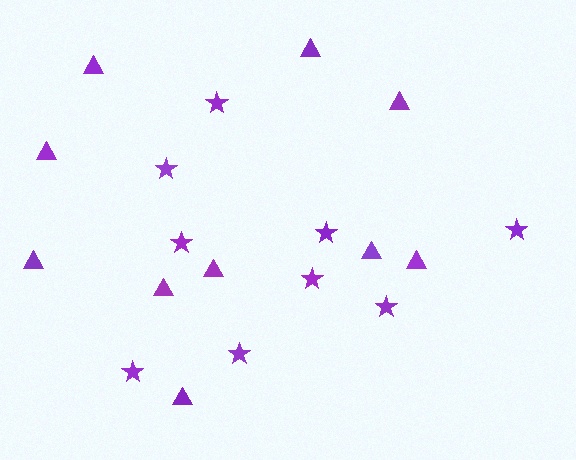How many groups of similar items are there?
There are 2 groups: one group of stars (9) and one group of triangles (10).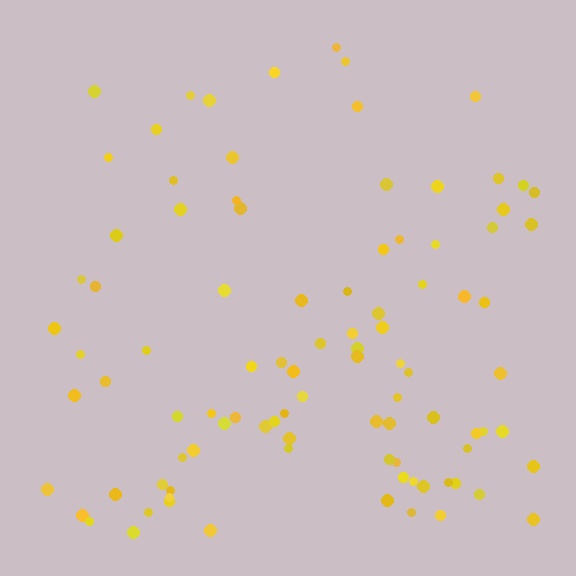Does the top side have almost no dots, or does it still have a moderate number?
Still a moderate number, just noticeably fewer than the bottom.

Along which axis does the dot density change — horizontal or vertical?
Vertical.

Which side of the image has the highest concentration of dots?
The bottom.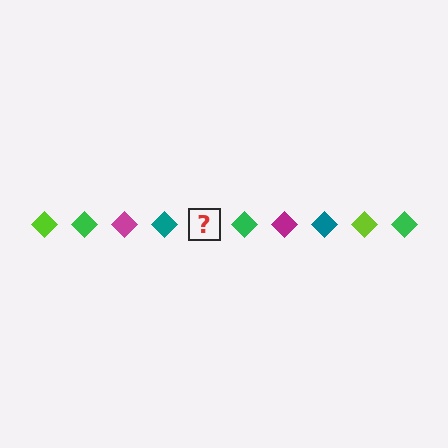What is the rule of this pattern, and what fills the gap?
The rule is that the pattern cycles through lime, green, magenta, teal diamonds. The gap should be filled with a lime diamond.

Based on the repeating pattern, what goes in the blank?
The blank should be a lime diamond.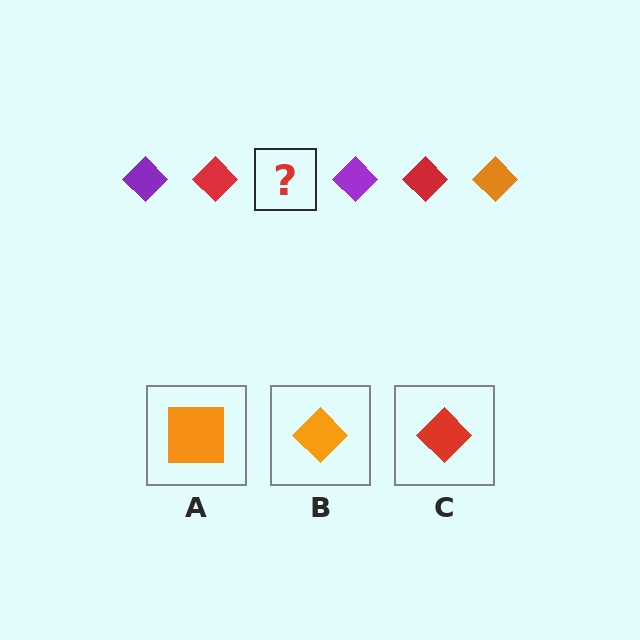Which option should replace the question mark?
Option B.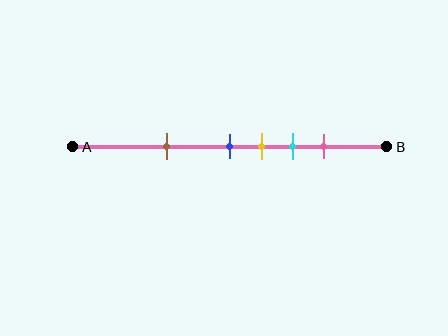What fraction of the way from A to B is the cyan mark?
The cyan mark is approximately 70% (0.7) of the way from A to B.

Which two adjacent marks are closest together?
The blue and yellow marks are the closest adjacent pair.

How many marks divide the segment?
There are 5 marks dividing the segment.